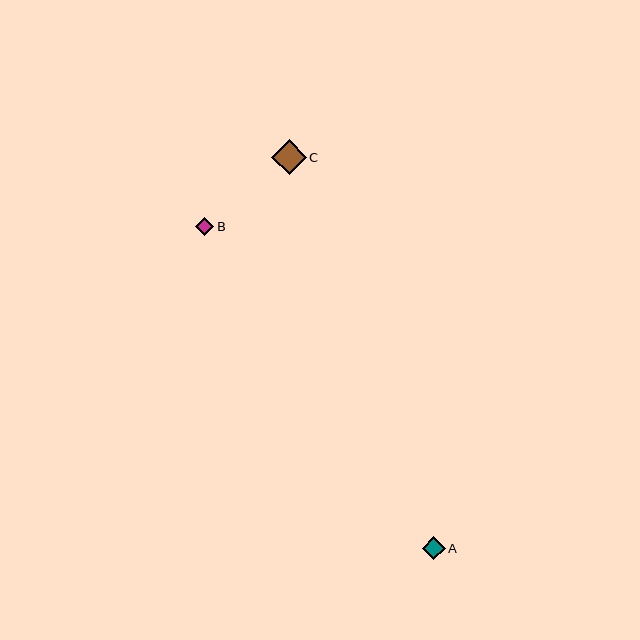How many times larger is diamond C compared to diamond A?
Diamond C is approximately 1.5 times the size of diamond A.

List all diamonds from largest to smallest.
From largest to smallest: C, A, B.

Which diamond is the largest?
Diamond C is the largest with a size of approximately 35 pixels.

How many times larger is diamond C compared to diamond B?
Diamond C is approximately 1.9 times the size of diamond B.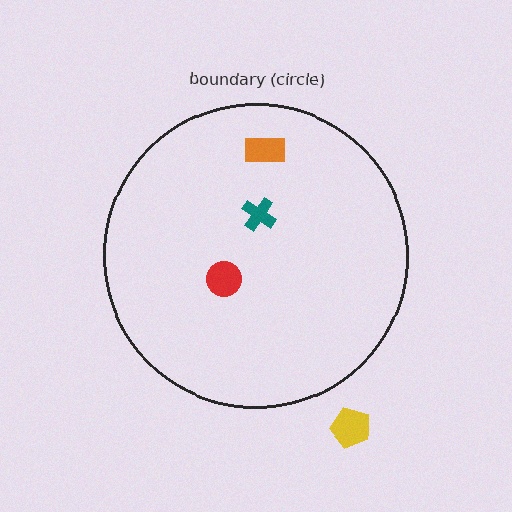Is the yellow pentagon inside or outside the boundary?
Outside.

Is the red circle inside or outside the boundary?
Inside.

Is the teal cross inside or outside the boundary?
Inside.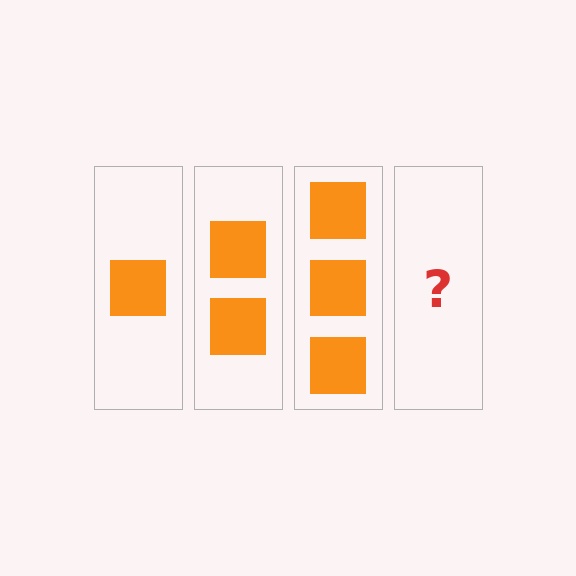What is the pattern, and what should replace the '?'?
The pattern is that each step adds one more square. The '?' should be 4 squares.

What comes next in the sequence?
The next element should be 4 squares.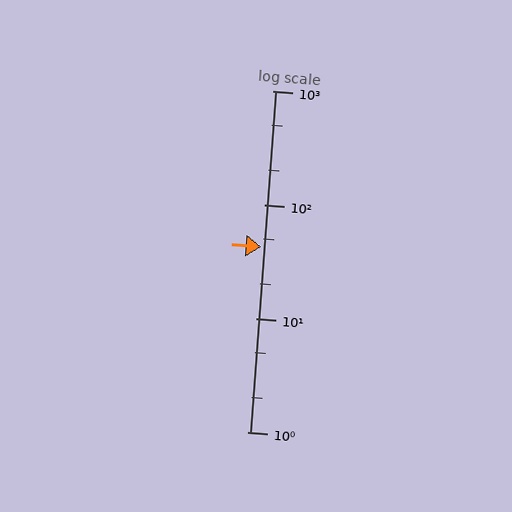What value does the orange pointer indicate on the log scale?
The pointer indicates approximately 42.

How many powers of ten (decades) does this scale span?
The scale spans 3 decades, from 1 to 1000.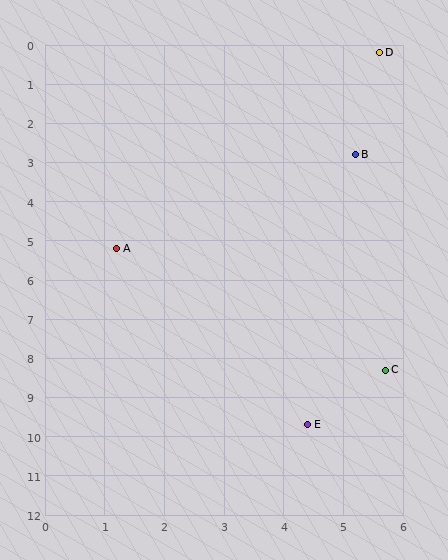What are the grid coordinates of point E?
Point E is at approximately (4.4, 9.7).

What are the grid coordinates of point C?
Point C is at approximately (5.7, 8.3).